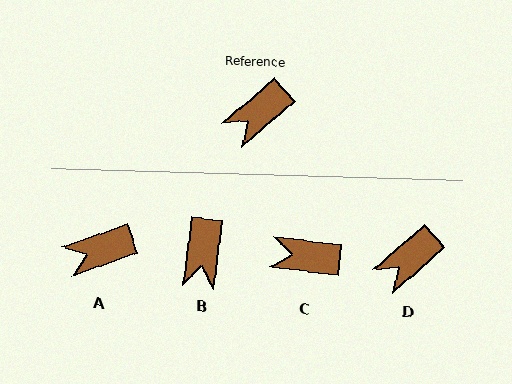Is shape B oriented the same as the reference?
No, it is off by about 42 degrees.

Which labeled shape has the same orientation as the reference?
D.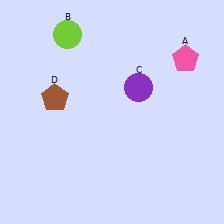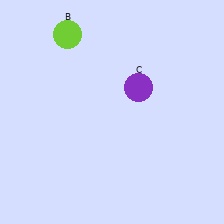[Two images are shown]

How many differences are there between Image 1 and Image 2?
There are 2 differences between the two images.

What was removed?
The pink pentagon (A), the brown pentagon (D) were removed in Image 2.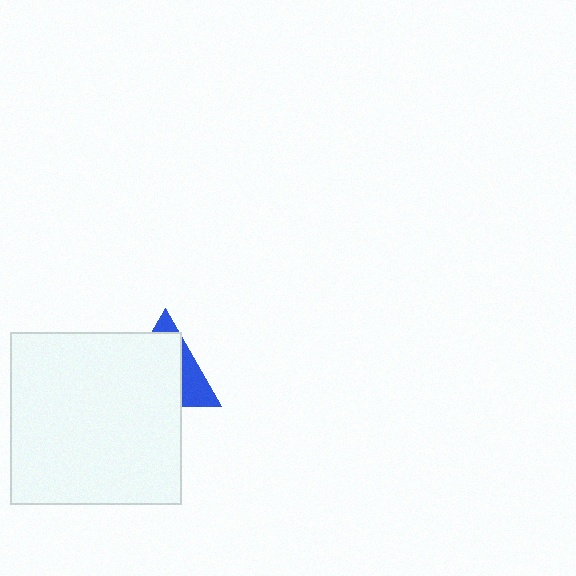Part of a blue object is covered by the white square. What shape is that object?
It is a triangle.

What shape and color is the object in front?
The object in front is a white square.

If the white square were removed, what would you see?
You would see the complete blue triangle.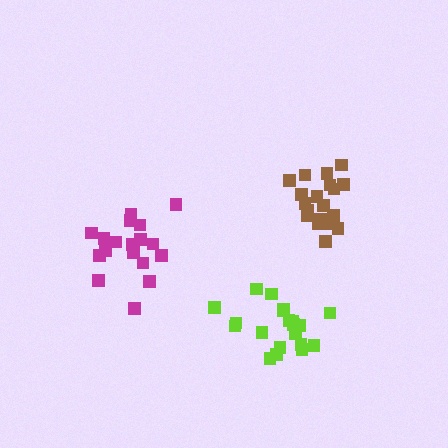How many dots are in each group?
Group 1: 20 dots, Group 2: 18 dots, Group 3: 20 dots (58 total).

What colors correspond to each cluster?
The clusters are colored: lime, magenta, brown.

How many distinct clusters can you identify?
There are 3 distinct clusters.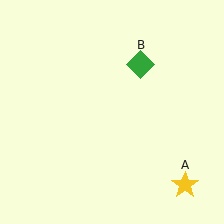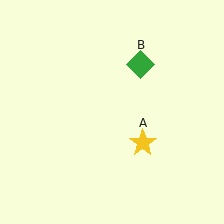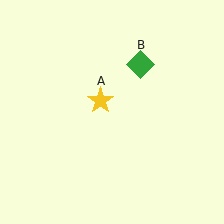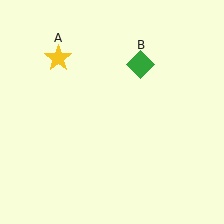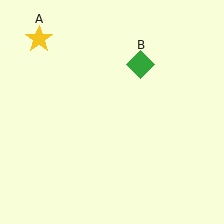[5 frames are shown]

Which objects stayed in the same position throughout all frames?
Green diamond (object B) remained stationary.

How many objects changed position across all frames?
1 object changed position: yellow star (object A).